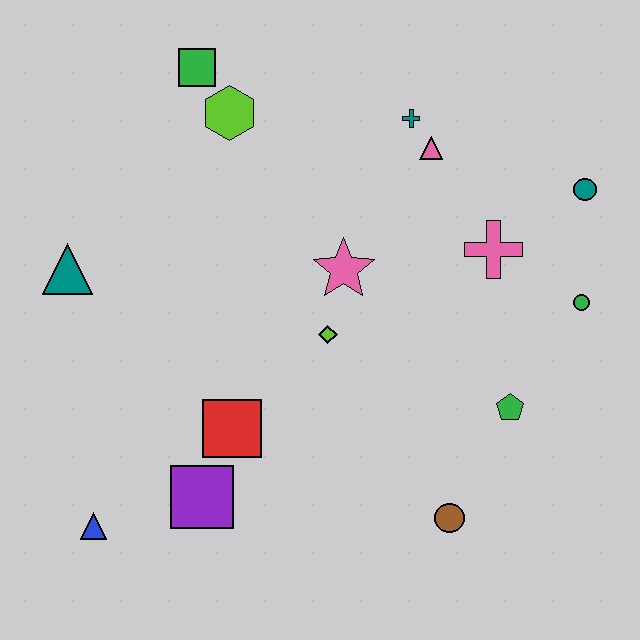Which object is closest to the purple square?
The red square is closest to the purple square.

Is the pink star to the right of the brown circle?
No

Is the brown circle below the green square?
Yes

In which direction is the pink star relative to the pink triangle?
The pink star is below the pink triangle.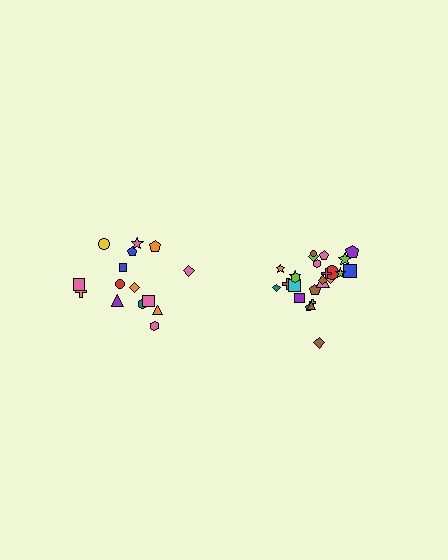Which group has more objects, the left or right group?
The right group.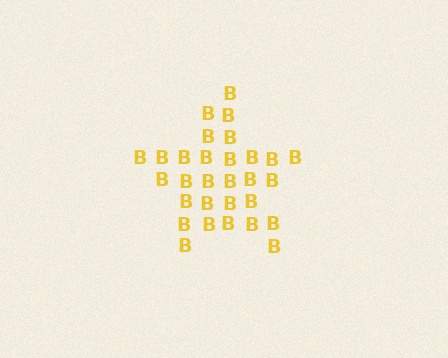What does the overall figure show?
The overall figure shows a star.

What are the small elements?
The small elements are letter B's.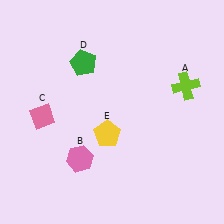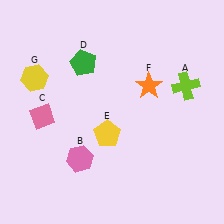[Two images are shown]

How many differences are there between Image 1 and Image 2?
There are 2 differences between the two images.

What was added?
An orange star (F), a yellow hexagon (G) were added in Image 2.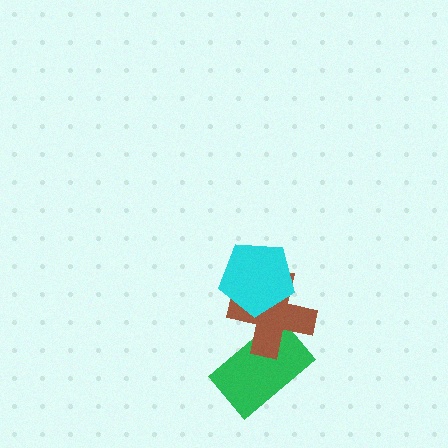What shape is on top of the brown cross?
The cyan pentagon is on top of the brown cross.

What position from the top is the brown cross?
The brown cross is 2nd from the top.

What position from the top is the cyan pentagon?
The cyan pentagon is 1st from the top.